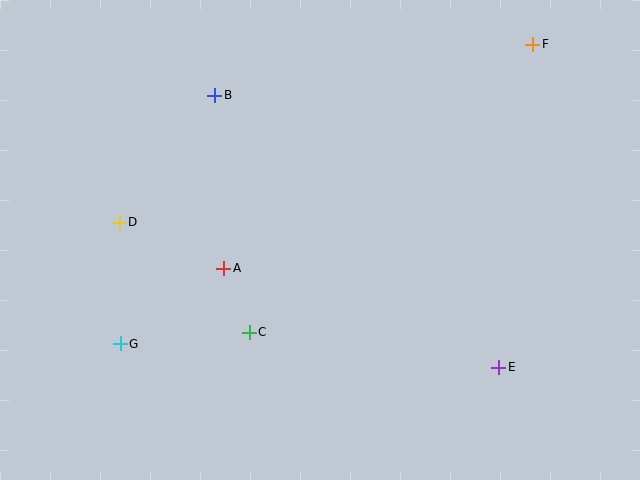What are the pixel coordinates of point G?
Point G is at (120, 344).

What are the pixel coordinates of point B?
Point B is at (215, 95).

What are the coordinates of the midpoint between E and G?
The midpoint between E and G is at (310, 355).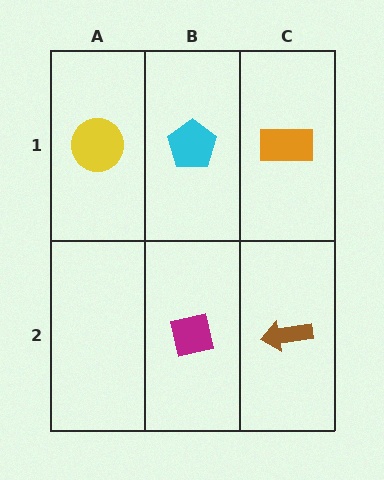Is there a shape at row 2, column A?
No, that cell is empty.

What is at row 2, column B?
A magenta square.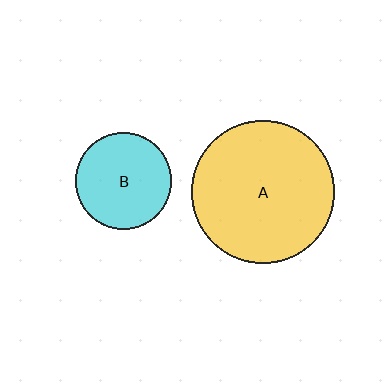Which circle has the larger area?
Circle A (yellow).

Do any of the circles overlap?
No, none of the circles overlap.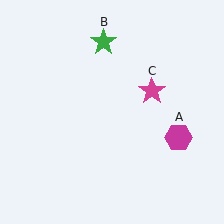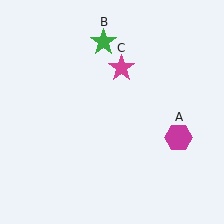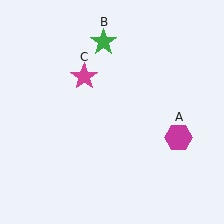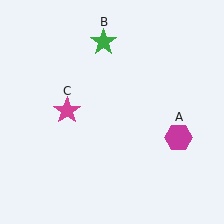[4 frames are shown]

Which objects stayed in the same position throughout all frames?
Magenta hexagon (object A) and green star (object B) remained stationary.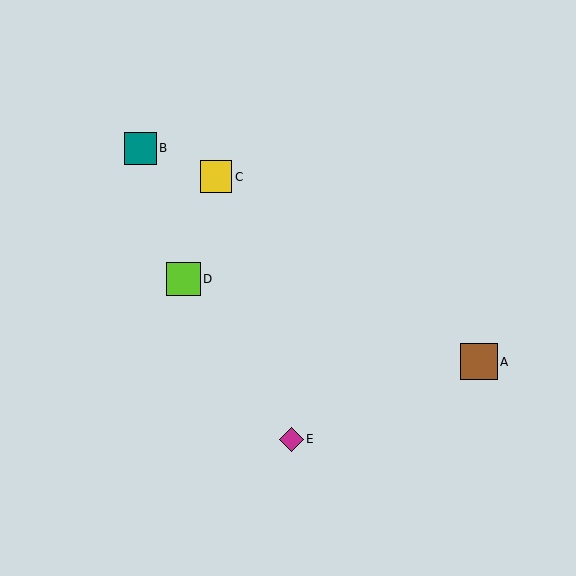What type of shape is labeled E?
Shape E is a magenta diamond.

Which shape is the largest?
The brown square (labeled A) is the largest.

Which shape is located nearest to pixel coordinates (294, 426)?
The magenta diamond (labeled E) at (292, 439) is nearest to that location.